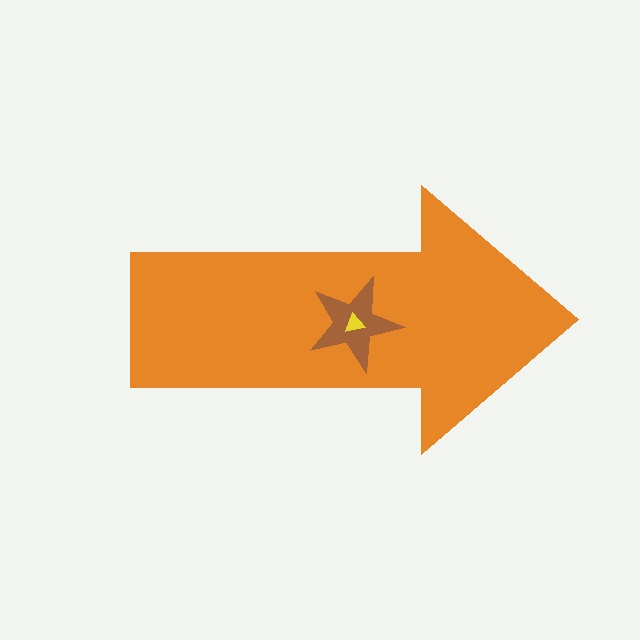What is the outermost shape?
The orange arrow.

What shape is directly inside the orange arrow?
The brown star.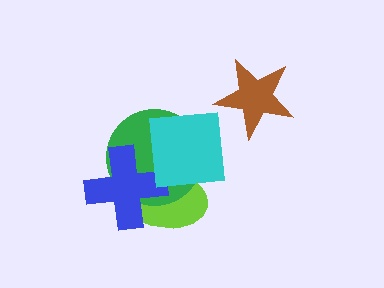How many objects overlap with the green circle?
3 objects overlap with the green circle.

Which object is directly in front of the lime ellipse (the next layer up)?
The green circle is directly in front of the lime ellipse.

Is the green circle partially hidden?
Yes, it is partially covered by another shape.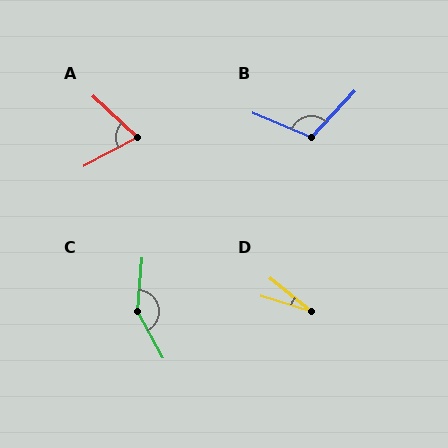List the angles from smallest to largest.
D (22°), A (71°), B (110°), C (147°).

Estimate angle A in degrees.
Approximately 71 degrees.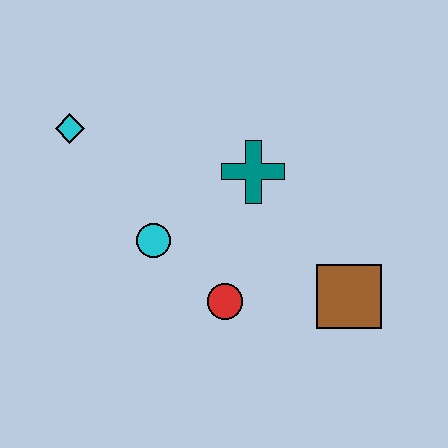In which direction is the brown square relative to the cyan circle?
The brown square is to the right of the cyan circle.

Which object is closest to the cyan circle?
The red circle is closest to the cyan circle.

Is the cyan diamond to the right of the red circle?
No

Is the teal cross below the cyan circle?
No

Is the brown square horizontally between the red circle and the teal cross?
No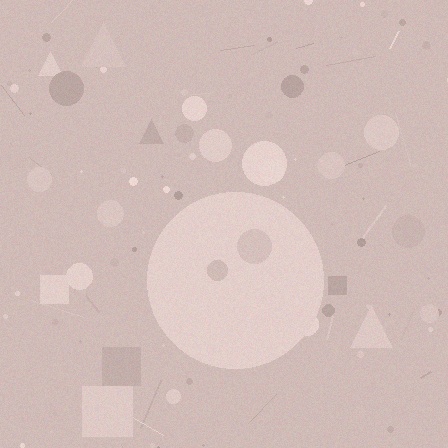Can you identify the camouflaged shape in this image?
The camouflaged shape is a circle.